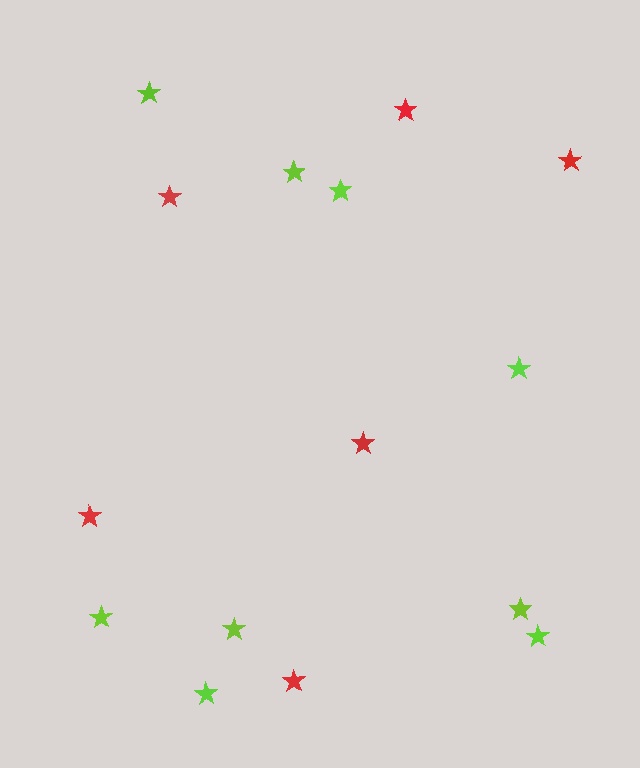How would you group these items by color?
There are 2 groups: one group of red stars (6) and one group of lime stars (9).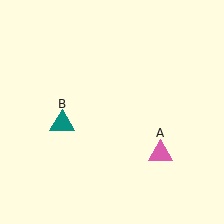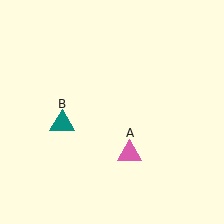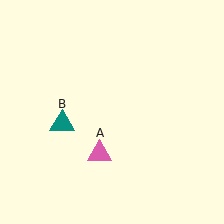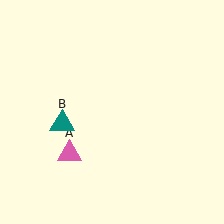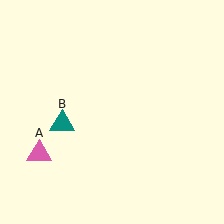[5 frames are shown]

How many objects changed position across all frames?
1 object changed position: pink triangle (object A).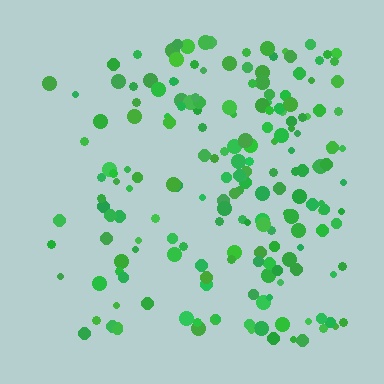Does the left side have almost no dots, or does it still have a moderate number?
Still a moderate number, just noticeably fewer than the right.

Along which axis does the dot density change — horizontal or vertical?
Horizontal.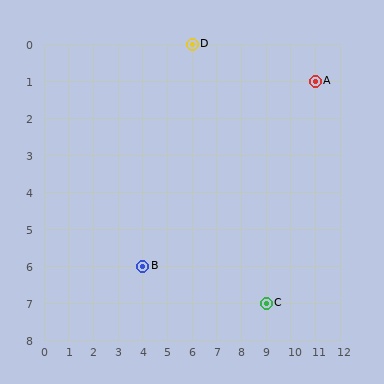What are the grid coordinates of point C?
Point C is at grid coordinates (9, 7).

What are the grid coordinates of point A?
Point A is at grid coordinates (11, 1).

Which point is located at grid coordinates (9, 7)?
Point C is at (9, 7).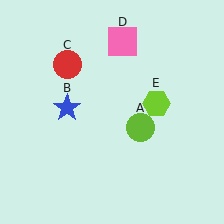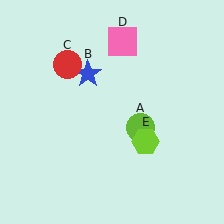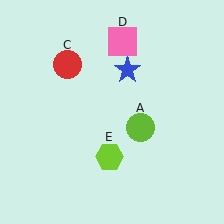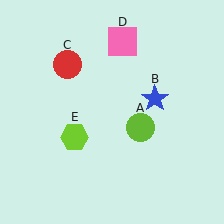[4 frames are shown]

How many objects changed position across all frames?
2 objects changed position: blue star (object B), lime hexagon (object E).